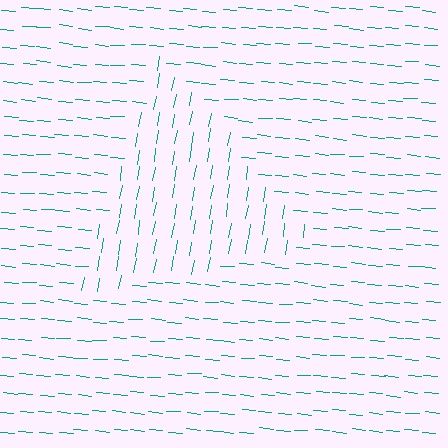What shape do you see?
I see a triangle.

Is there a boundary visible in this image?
Yes, there is a texture boundary formed by a change in line orientation.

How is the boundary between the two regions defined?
The boundary is defined purely by a change in line orientation (approximately 85 degrees difference). All lines are the same color and thickness.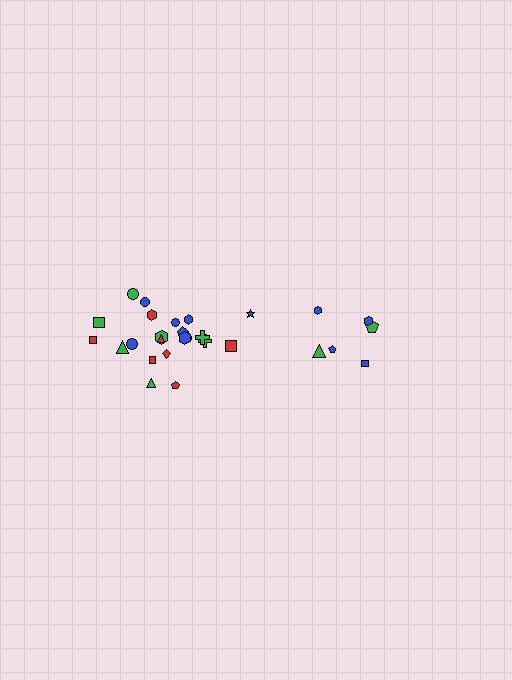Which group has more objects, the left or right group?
The left group.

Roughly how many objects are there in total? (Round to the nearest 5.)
Roughly 30 objects in total.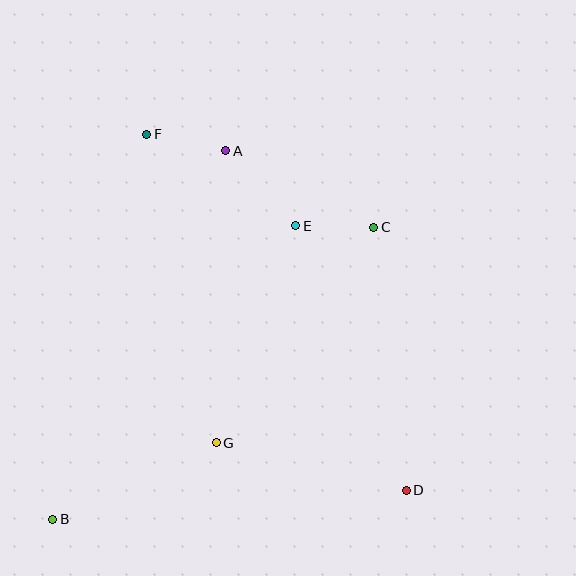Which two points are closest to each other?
Points C and E are closest to each other.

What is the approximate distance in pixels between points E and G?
The distance between E and G is approximately 231 pixels.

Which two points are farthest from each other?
Points D and F are farthest from each other.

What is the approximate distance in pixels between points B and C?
The distance between B and C is approximately 434 pixels.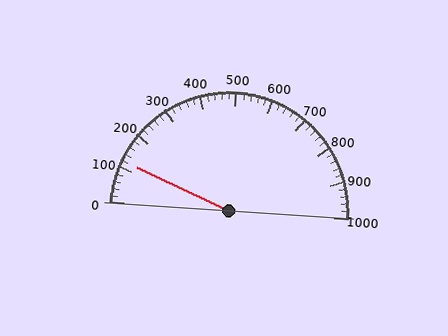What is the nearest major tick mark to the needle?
The nearest major tick mark is 100.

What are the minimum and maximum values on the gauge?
The gauge ranges from 0 to 1000.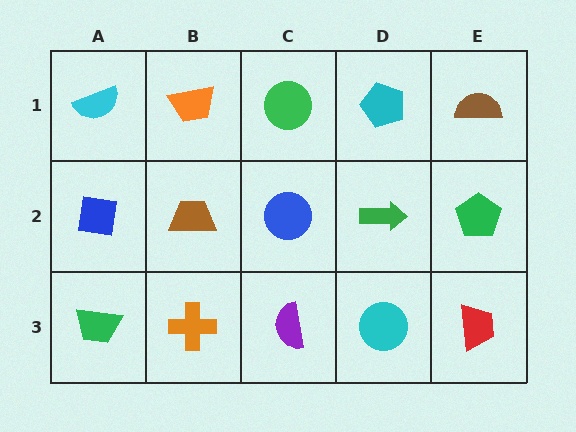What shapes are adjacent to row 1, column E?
A green pentagon (row 2, column E), a cyan pentagon (row 1, column D).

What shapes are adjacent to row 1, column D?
A green arrow (row 2, column D), a green circle (row 1, column C), a brown semicircle (row 1, column E).